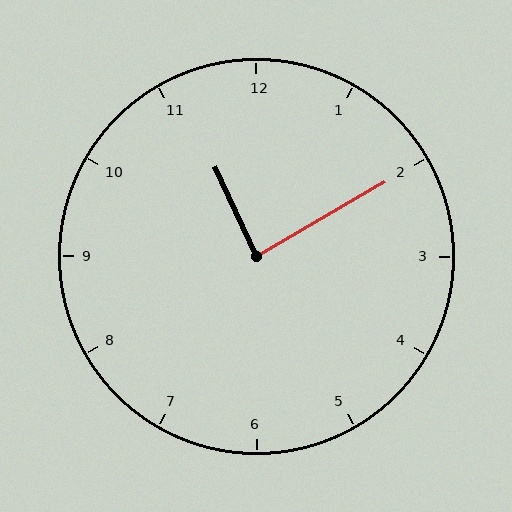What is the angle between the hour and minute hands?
Approximately 85 degrees.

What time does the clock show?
11:10.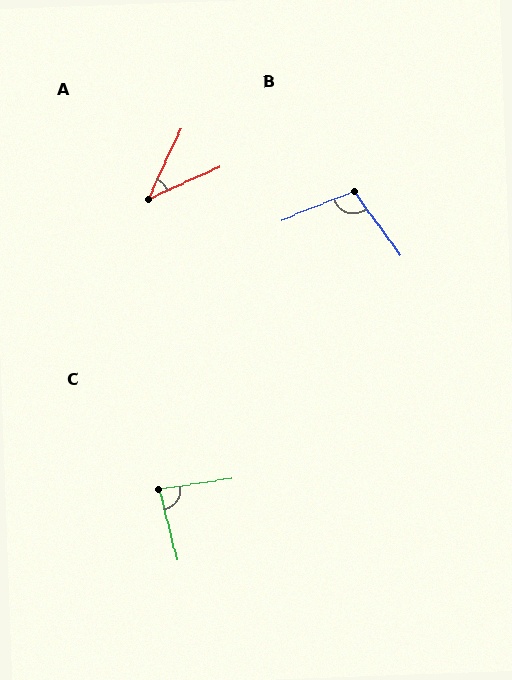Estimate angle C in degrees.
Approximately 84 degrees.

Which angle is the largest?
B, at approximately 104 degrees.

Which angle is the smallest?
A, at approximately 41 degrees.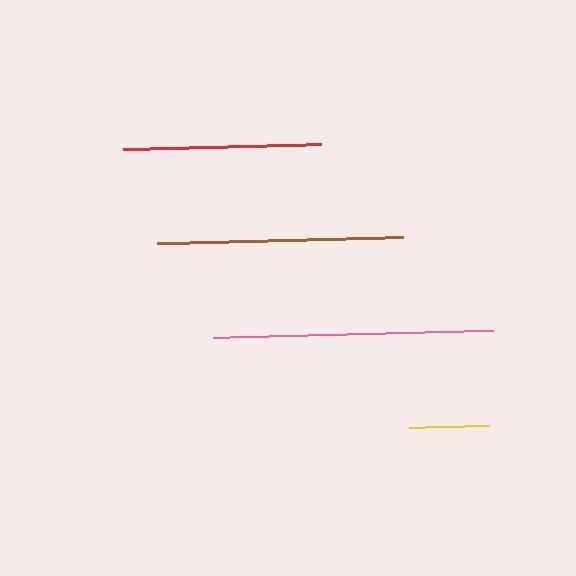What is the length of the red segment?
The red segment is approximately 198 pixels long.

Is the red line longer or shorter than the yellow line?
The red line is longer than the yellow line.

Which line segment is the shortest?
The yellow line is the shortest at approximately 80 pixels.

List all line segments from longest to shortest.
From longest to shortest: pink, brown, red, yellow.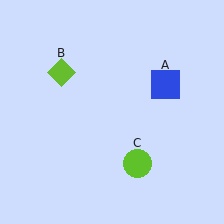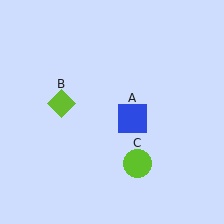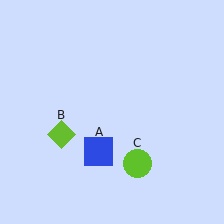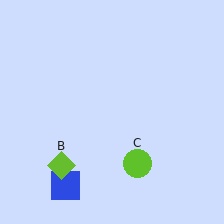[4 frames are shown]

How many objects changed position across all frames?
2 objects changed position: blue square (object A), lime diamond (object B).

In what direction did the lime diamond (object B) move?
The lime diamond (object B) moved down.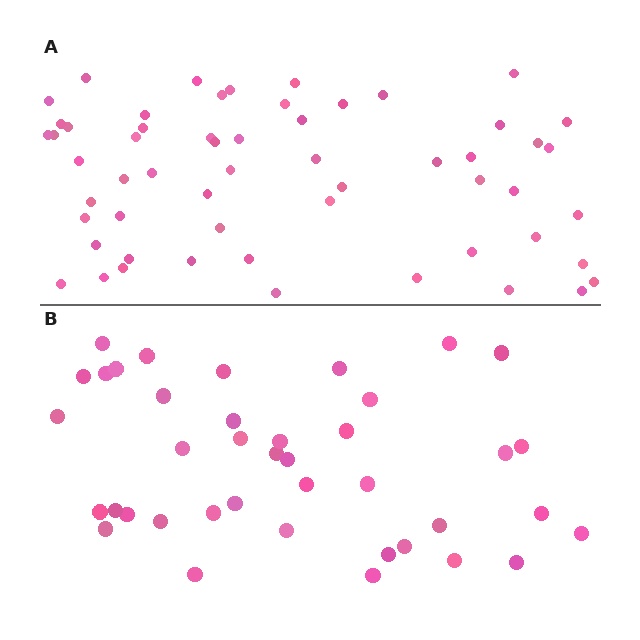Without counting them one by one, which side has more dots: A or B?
Region A (the top region) has more dots.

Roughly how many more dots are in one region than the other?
Region A has approximately 15 more dots than region B.